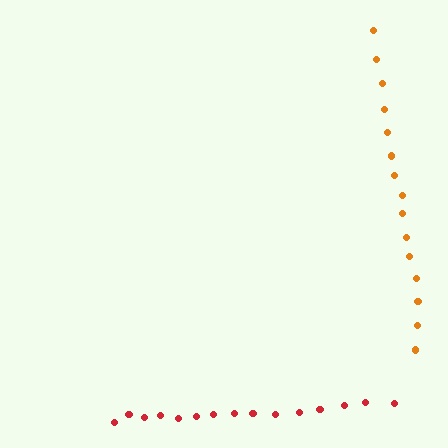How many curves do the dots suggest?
There are 2 distinct paths.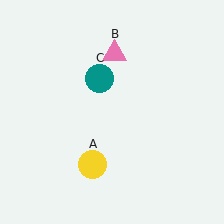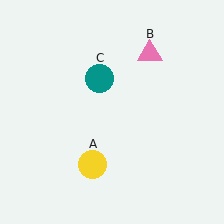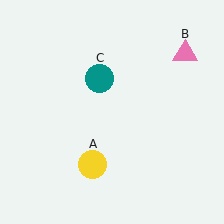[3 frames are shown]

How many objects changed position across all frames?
1 object changed position: pink triangle (object B).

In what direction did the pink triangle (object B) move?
The pink triangle (object B) moved right.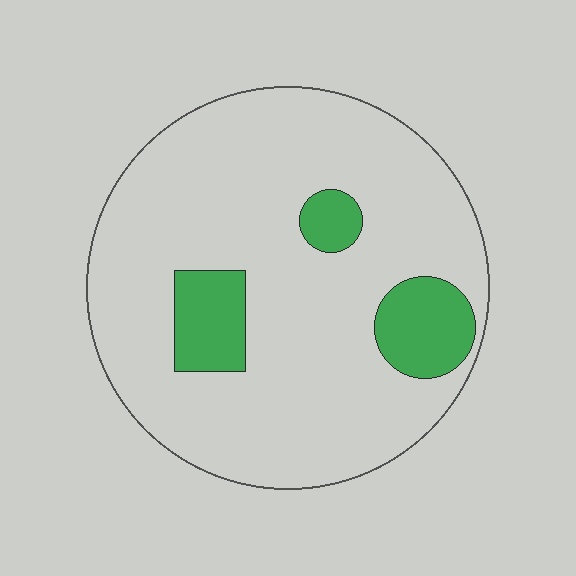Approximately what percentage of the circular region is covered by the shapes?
Approximately 15%.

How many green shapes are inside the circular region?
3.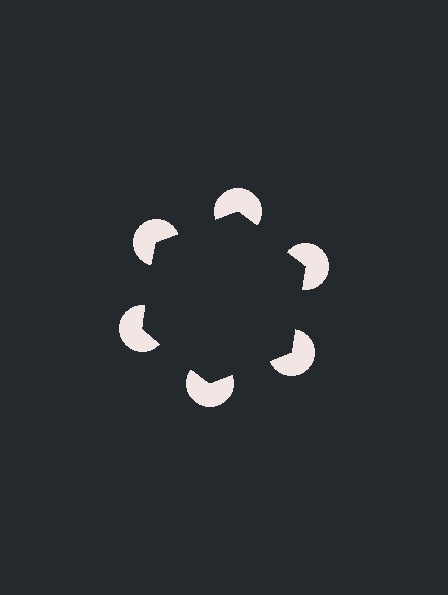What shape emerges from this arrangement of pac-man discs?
An illusory hexagon — its edges are inferred from the aligned wedge cuts in the pac-man discs, not physically drawn.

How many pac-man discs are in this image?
There are 6 — one at each vertex of the illusory hexagon.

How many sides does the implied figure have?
6 sides.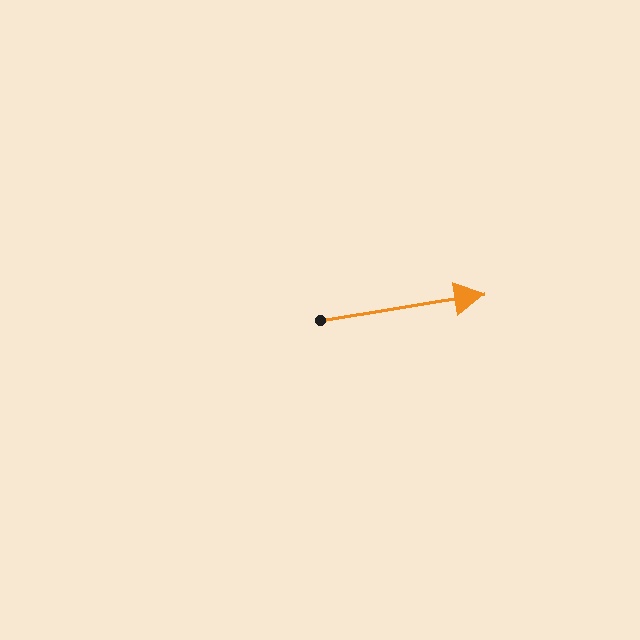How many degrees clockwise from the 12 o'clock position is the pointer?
Approximately 81 degrees.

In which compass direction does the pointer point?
East.